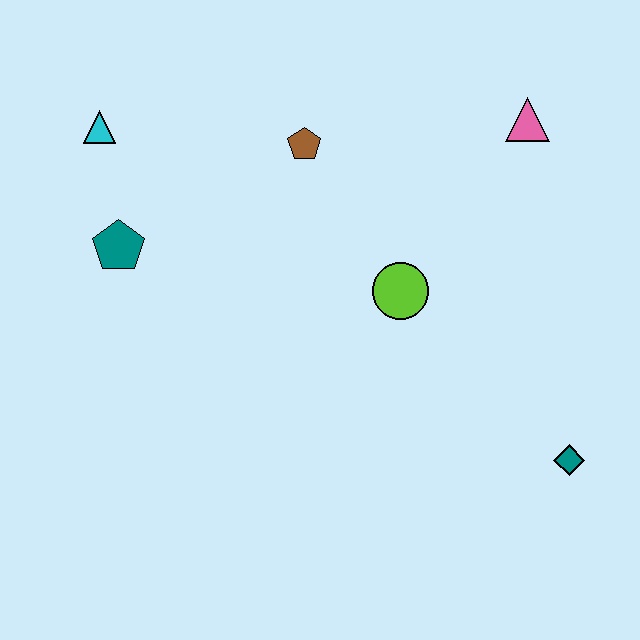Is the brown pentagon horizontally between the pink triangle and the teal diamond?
No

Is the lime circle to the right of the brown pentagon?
Yes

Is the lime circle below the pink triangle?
Yes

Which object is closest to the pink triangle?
The lime circle is closest to the pink triangle.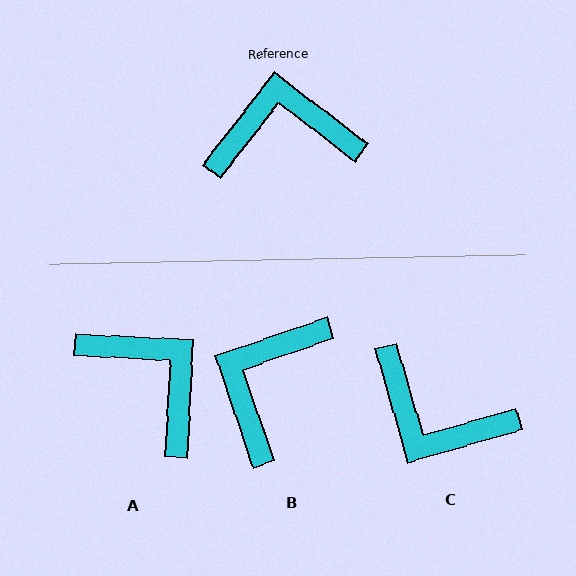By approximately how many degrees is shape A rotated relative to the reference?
Approximately 55 degrees clockwise.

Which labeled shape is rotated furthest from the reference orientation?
C, about 144 degrees away.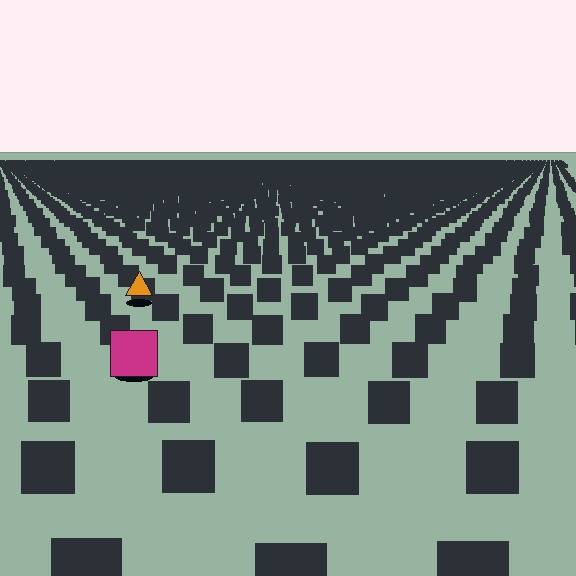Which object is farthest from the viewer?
The orange triangle is farthest from the viewer. It appears smaller and the ground texture around it is denser.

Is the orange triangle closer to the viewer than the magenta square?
No. The magenta square is closer — you can tell from the texture gradient: the ground texture is coarser near it.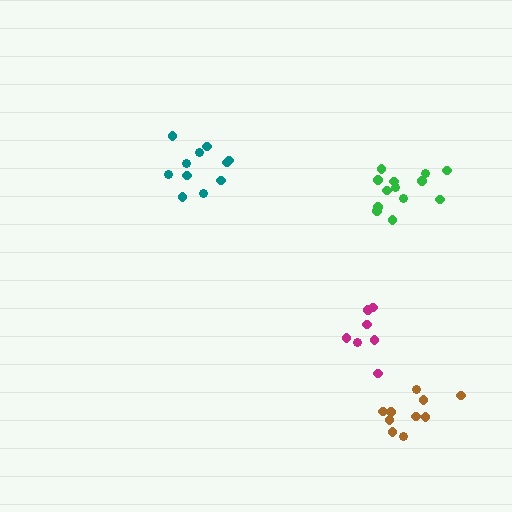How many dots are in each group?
Group 1: 11 dots, Group 2: 7 dots, Group 3: 10 dots, Group 4: 13 dots (41 total).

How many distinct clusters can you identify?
There are 4 distinct clusters.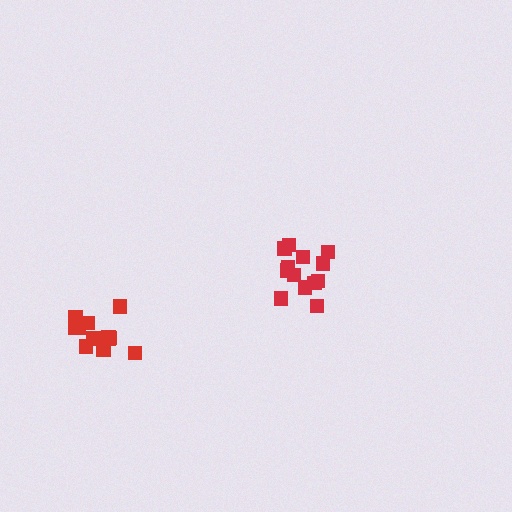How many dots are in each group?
Group 1: 13 dots, Group 2: 13 dots (26 total).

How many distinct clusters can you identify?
There are 2 distinct clusters.